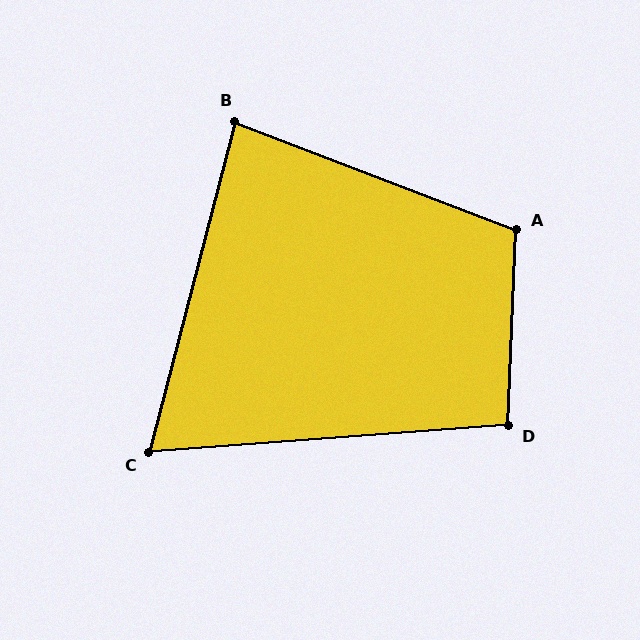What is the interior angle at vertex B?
Approximately 83 degrees (acute).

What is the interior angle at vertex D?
Approximately 97 degrees (obtuse).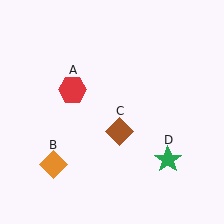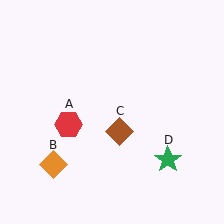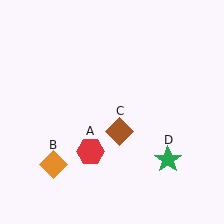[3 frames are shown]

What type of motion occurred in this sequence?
The red hexagon (object A) rotated counterclockwise around the center of the scene.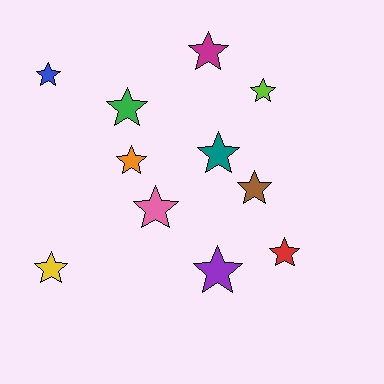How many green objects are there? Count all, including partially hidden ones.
There is 1 green object.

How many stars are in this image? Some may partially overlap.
There are 11 stars.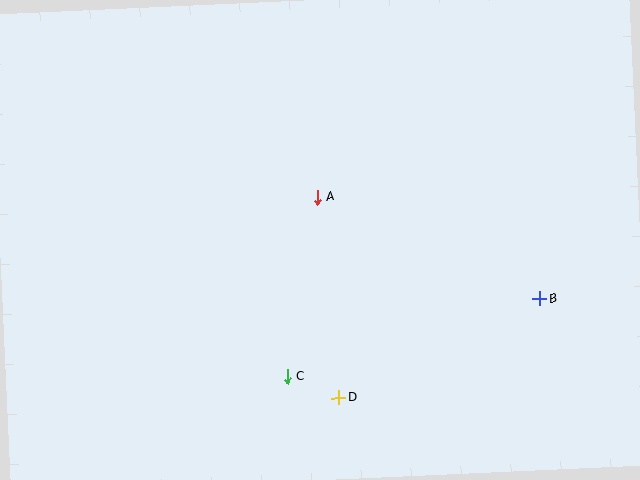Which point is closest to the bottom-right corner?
Point B is closest to the bottom-right corner.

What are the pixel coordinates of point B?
Point B is at (540, 299).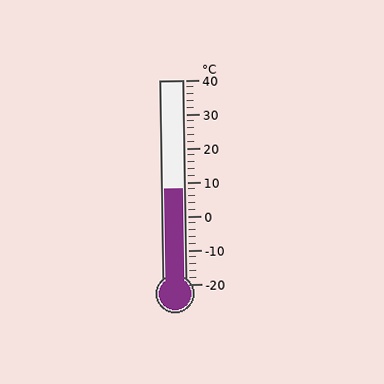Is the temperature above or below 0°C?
The temperature is above 0°C.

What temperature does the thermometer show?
The thermometer shows approximately 8°C.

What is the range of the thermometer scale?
The thermometer scale ranges from -20°C to 40°C.